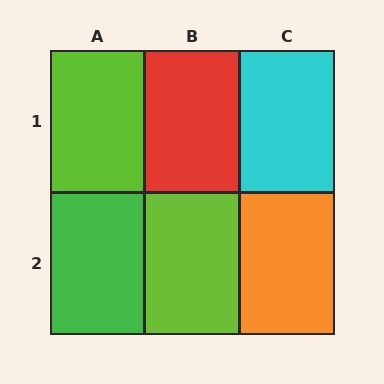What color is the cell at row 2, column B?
Lime.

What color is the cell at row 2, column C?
Orange.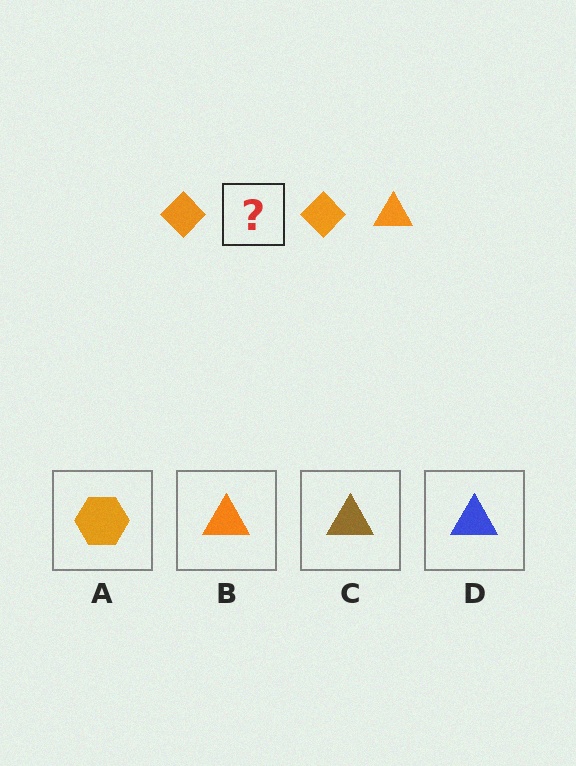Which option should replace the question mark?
Option B.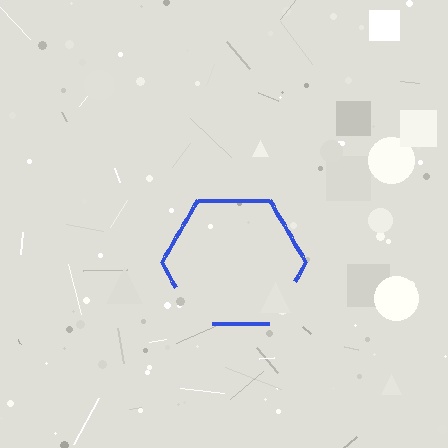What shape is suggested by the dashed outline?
The dashed outline suggests a hexagon.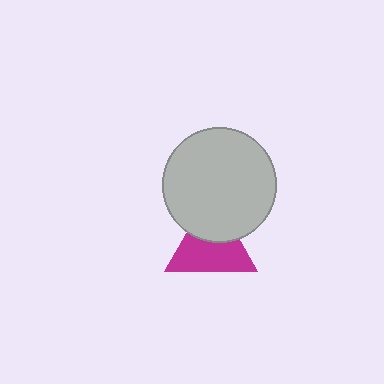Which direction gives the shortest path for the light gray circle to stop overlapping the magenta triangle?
Moving up gives the shortest separation.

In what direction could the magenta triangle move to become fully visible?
The magenta triangle could move down. That would shift it out from behind the light gray circle entirely.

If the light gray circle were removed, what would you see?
You would see the complete magenta triangle.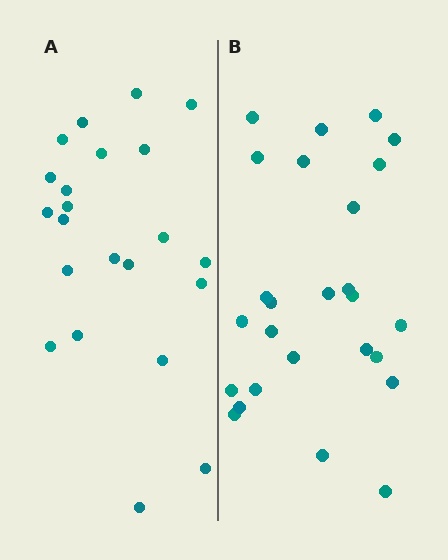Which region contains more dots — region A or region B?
Region B (the right region) has more dots.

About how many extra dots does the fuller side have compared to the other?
Region B has about 4 more dots than region A.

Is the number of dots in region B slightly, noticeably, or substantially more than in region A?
Region B has only slightly more — the two regions are fairly close. The ratio is roughly 1.2 to 1.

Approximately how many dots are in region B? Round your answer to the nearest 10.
About 30 dots. (The exact count is 26, which rounds to 30.)